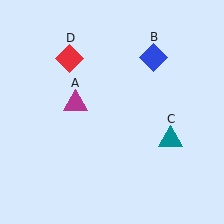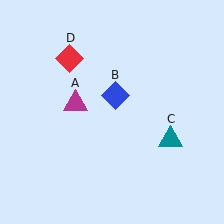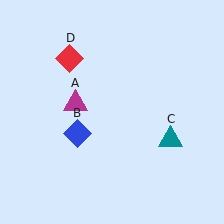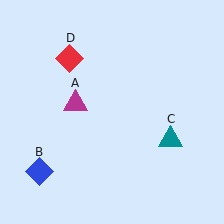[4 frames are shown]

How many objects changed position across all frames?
1 object changed position: blue diamond (object B).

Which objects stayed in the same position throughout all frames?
Magenta triangle (object A) and teal triangle (object C) and red diamond (object D) remained stationary.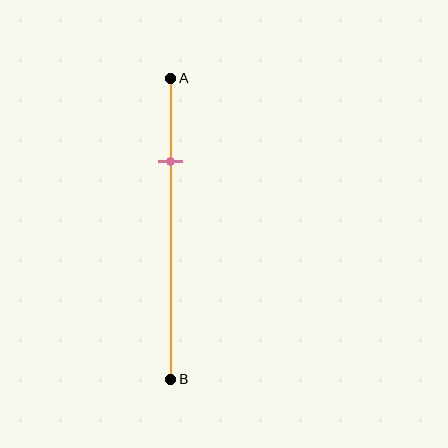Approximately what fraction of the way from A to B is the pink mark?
The pink mark is approximately 30% of the way from A to B.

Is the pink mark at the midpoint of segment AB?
No, the mark is at about 30% from A, not at the 50% midpoint.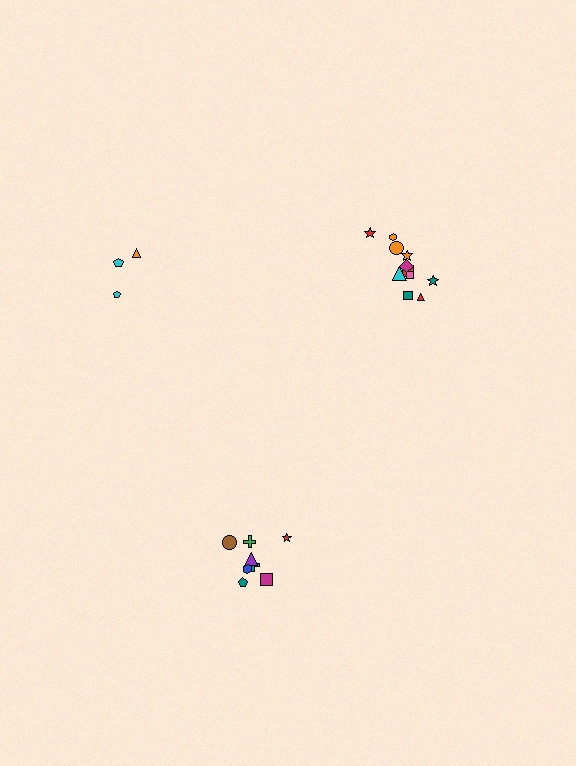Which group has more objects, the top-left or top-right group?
The top-right group.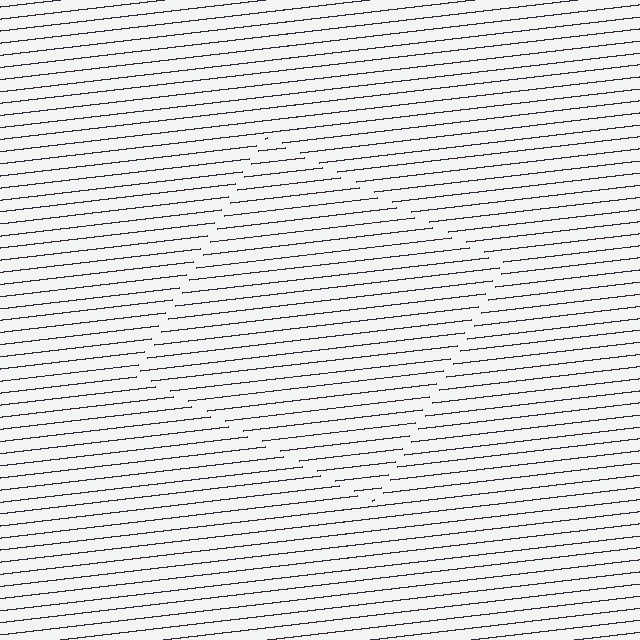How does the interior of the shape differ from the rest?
The interior of the shape contains the same grating, shifted by half a period — the contour is defined by the phase discontinuity where line-ends from the inner and outer gratings abut.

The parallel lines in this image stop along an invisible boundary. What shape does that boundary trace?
An illusory square. The interior of the shape contains the same grating, shifted by half a period — the contour is defined by the phase discontinuity where line-ends from the inner and outer gratings abut.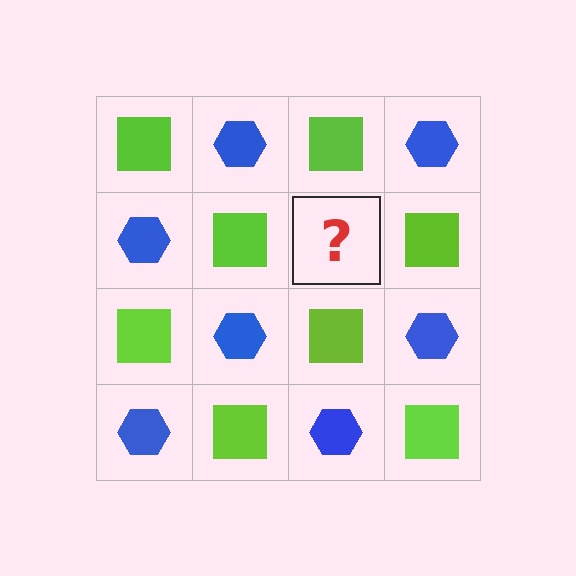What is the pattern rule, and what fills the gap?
The rule is that it alternates lime square and blue hexagon in a checkerboard pattern. The gap should be filled with a blue hexagon.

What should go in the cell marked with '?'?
The missing cell should contain a blue hexagon.